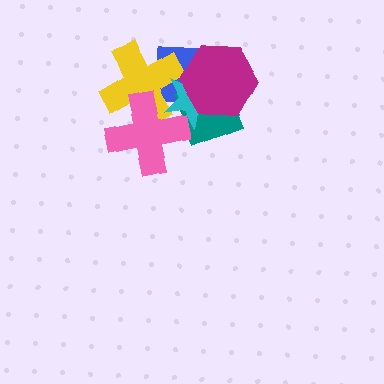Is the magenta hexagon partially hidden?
No, no other shape covers it.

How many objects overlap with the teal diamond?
4 objects overlap with the teal diamond.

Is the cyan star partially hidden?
Yes, it is partially covered by another shape.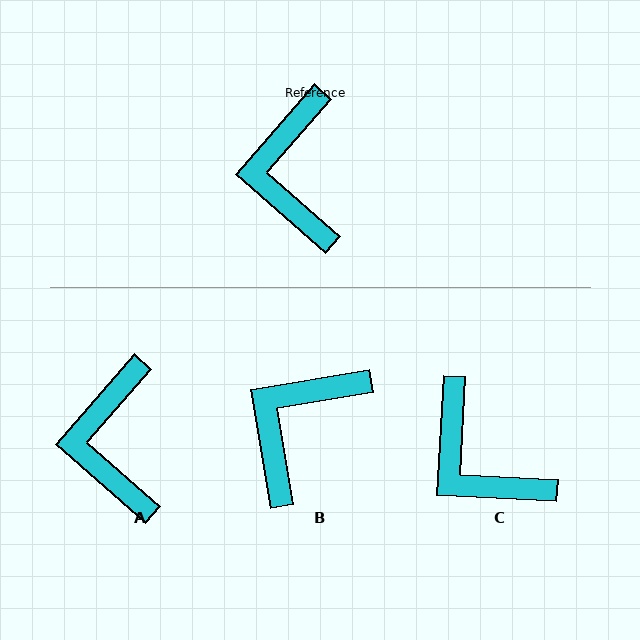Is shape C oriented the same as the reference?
No, it is off by about 38 degrees.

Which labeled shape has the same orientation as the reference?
A.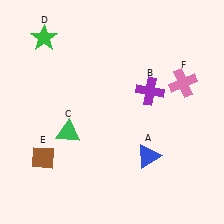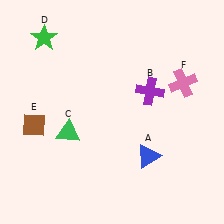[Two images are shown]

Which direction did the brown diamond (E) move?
The brown diamond (E) moved up.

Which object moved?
The brown diamond (E) moved up.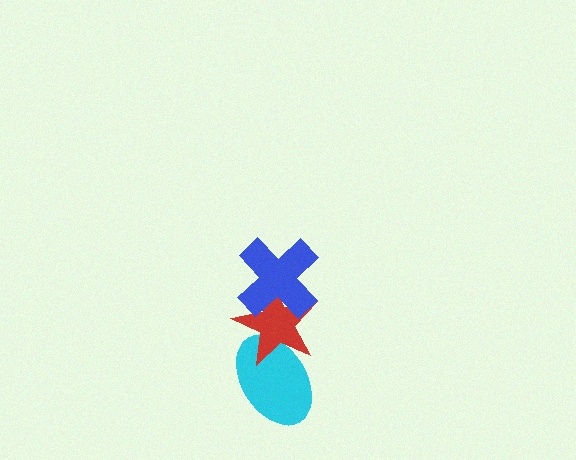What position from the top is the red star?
The red star is 2nd from the top.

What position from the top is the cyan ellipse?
The cyan ellipse is 3rd from the top.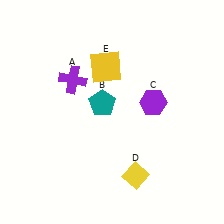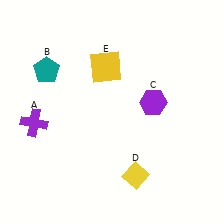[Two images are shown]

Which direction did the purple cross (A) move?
The purple cross (A) moved down.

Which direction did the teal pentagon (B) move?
The teal pentagon (B) moved left.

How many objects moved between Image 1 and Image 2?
2 objects moved between the two images.